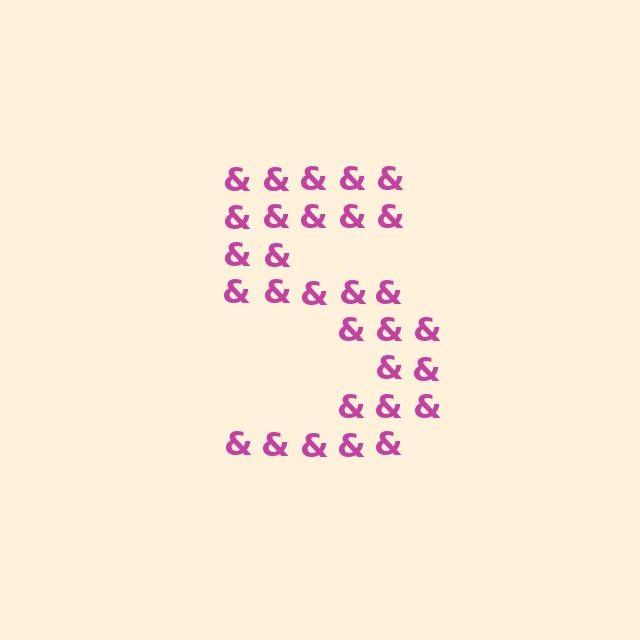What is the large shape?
The large shape is the digit 5.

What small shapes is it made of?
It is made of small ampersands.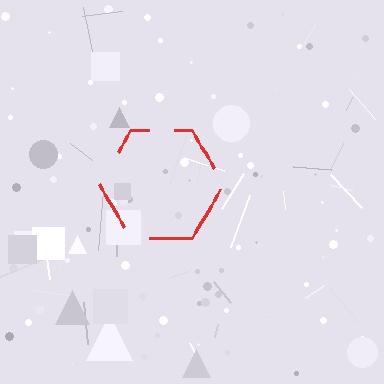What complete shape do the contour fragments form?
The contour fragments form a hexagon.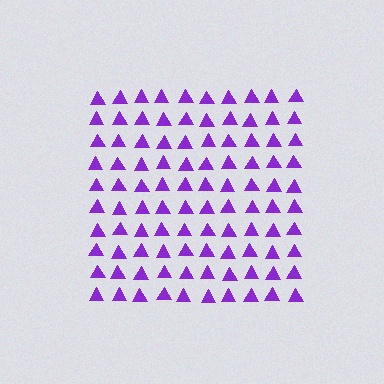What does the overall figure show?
The overall figure shows a square.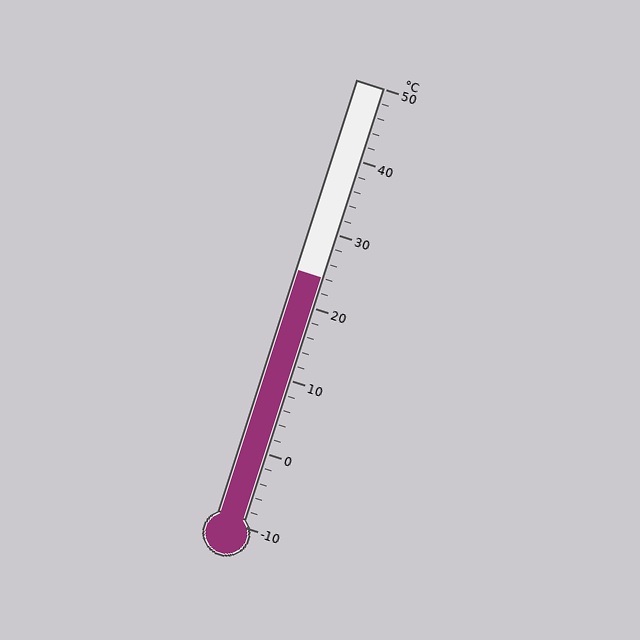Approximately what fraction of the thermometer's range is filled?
The thermometer is filled to approximately 55% of its range.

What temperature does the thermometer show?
The thermometer shows approximately 24°C.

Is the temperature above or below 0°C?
The temperature is above 0°C.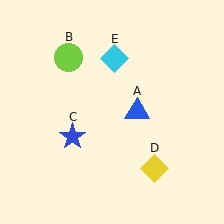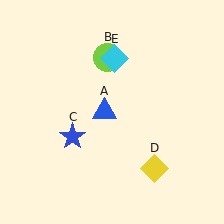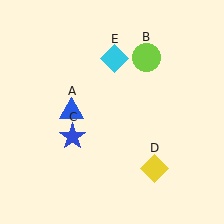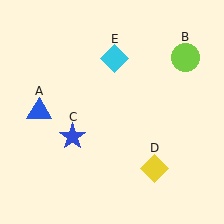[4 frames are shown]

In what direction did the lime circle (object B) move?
The lime circle (object B) moved right.